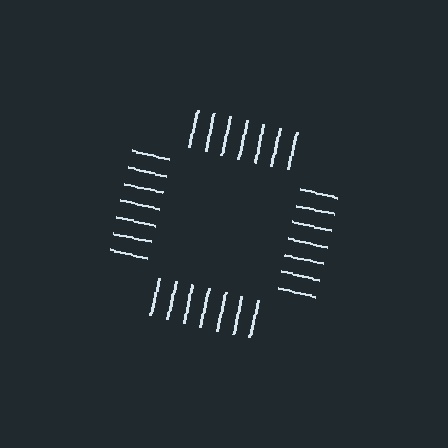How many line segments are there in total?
28 — 7 along each of the 4 edges.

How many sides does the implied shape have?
4 sides — the line-ends trace a square.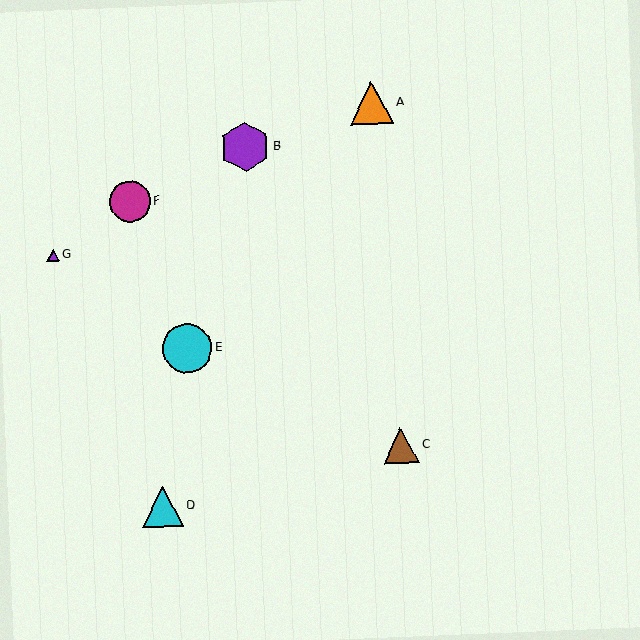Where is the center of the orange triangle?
The center of the orange triangle is at (371, 103).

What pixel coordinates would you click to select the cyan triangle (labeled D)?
Click at (163, 506) to select the cyan triangle D.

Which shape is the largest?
The purple hexagon (labeled B) is the largest.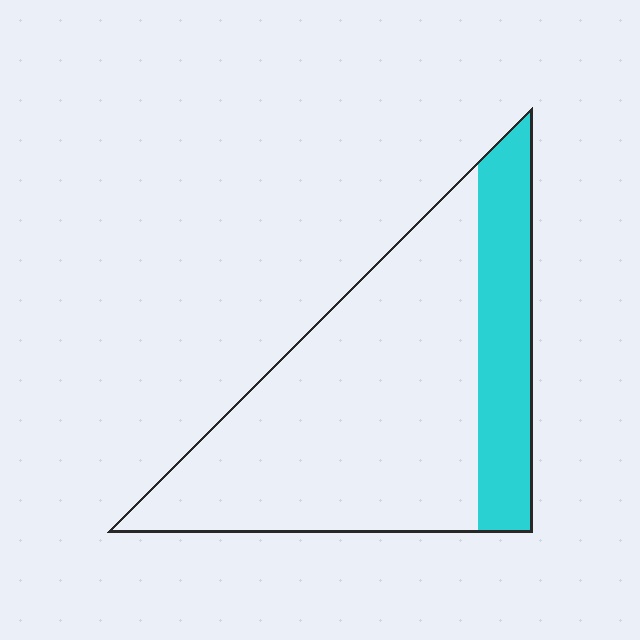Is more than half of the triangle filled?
No.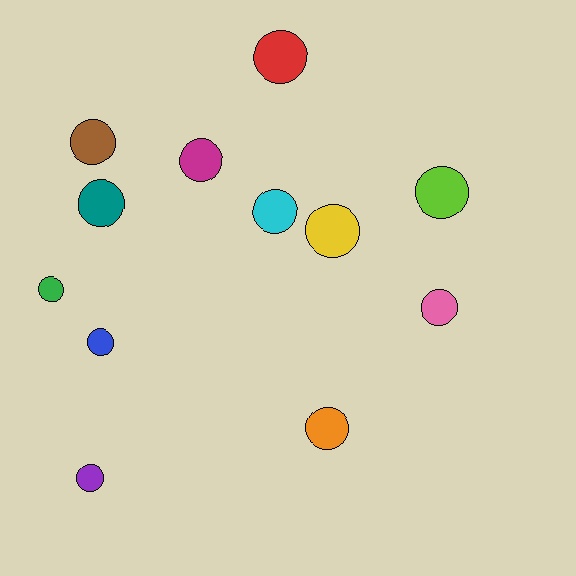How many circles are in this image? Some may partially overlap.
There are 12 circles.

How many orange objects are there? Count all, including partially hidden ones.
There is 1 orange object.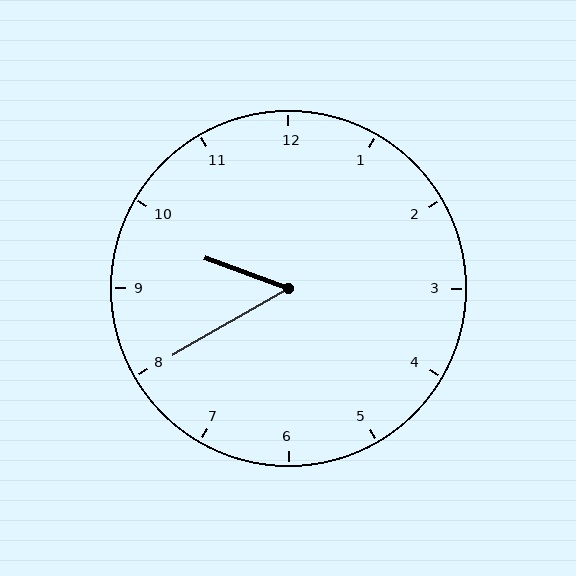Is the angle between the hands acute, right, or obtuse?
It is acute.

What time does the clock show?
9:40.